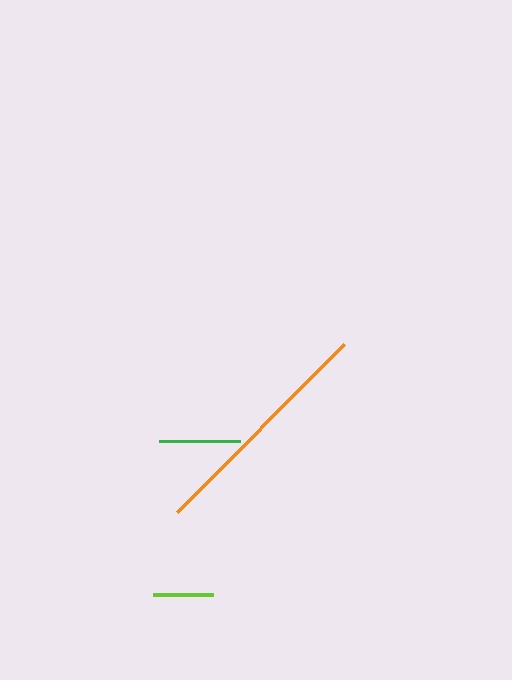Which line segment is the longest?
The orange line is the longest at approximately 236 pixels.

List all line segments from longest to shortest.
From longest to shortest: orange, green, lime.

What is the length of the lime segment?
The lime segment is approximately 61 pixels long.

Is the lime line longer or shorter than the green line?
The green line is longer than the lime line.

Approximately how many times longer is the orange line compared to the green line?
The orange line is approximately 2.9 times the length of the green line.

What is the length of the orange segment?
The orange segment is approximately 236 pixels long.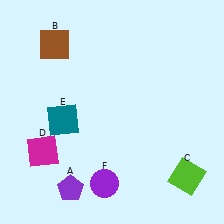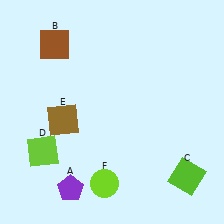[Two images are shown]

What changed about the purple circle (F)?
In Image 1, F is purple. In Image 2, it changed to lime.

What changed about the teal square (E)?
In Image 1, E is teal. In Image 2, it changed to brown.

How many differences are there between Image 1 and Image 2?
There are 3 differences between the two images.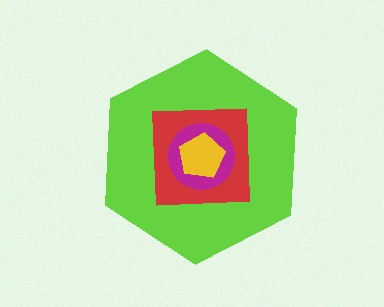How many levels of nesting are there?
4.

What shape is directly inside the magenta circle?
The yellow pentagon.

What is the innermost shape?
The yellow pentagon.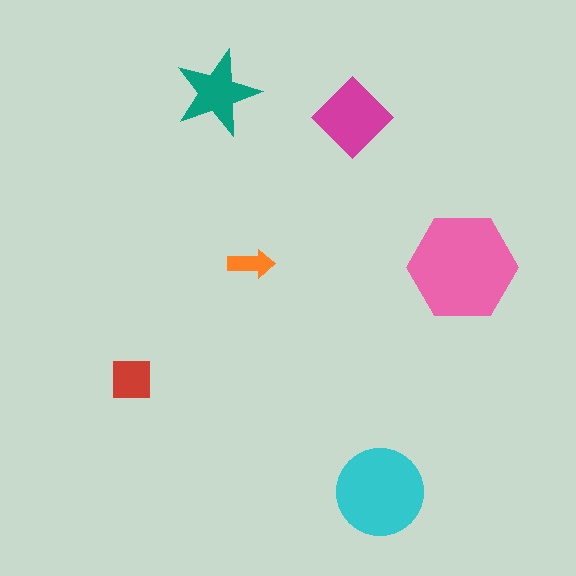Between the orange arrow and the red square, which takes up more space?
The red square.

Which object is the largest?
The pink hexagon.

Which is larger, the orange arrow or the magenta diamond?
The magenta diamond.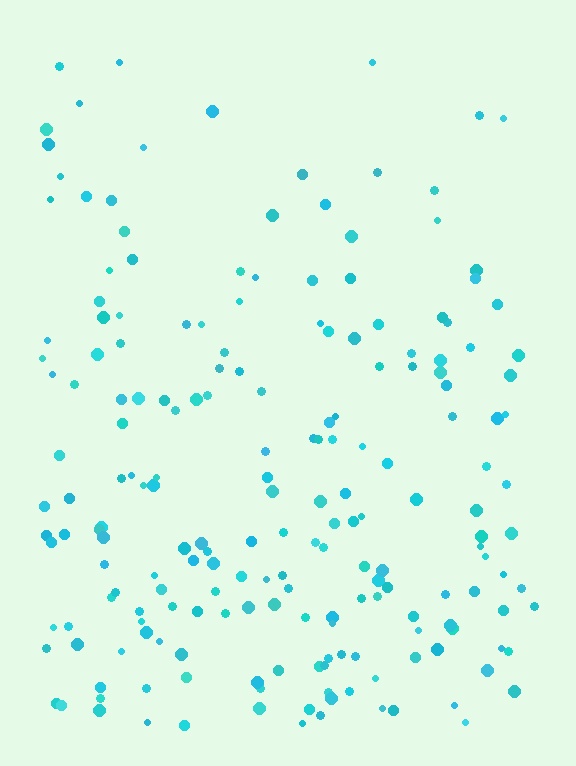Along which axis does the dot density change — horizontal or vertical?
Vertical.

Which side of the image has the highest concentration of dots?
The bottom.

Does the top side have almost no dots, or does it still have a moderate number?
Still a moderate number, just noticeably fewer than the bottom.